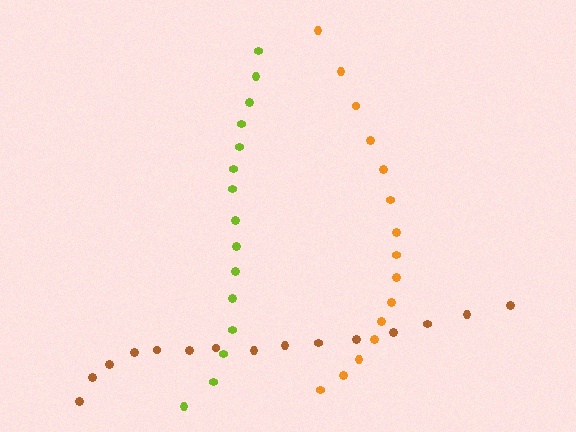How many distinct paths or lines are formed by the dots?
There are 3 distinct paths.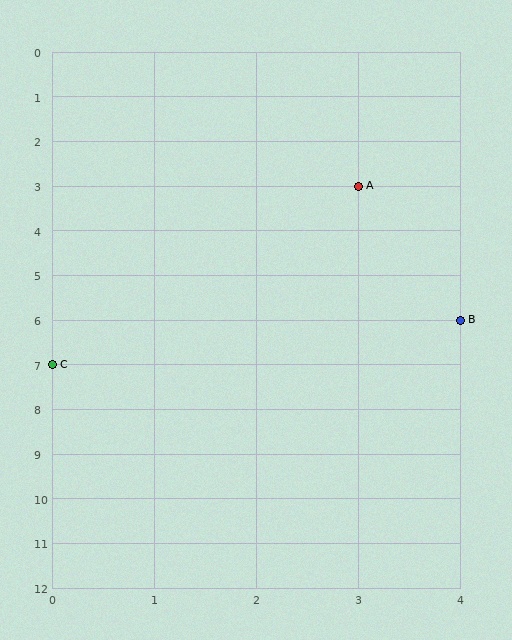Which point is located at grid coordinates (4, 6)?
Point B is at (4, 6).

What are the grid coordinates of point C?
Point C is at grid coordinates (0, 7).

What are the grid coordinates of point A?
Point A is at grid coordinates (3, 3).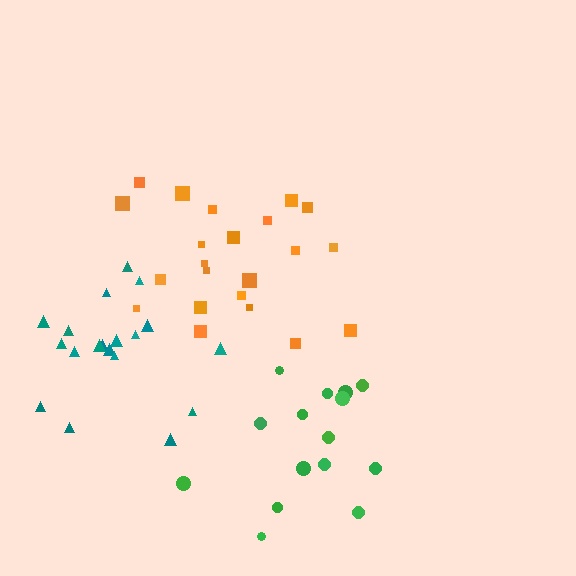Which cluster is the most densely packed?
Teal.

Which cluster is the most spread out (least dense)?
Green.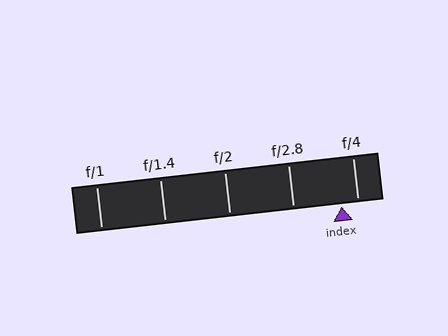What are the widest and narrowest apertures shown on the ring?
The widest aperture shown is f/1 and the narrowest is f/4.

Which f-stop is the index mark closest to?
The index mark is closest to f/4.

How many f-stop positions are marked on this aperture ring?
There are 5 f-stop positions marked.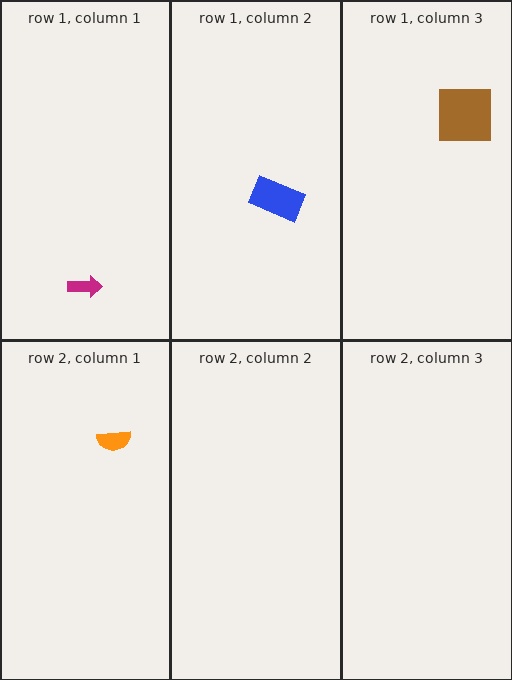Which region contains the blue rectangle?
The row 1, column 2 region.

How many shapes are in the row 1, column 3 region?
1.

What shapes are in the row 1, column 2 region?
The blue rectangle.